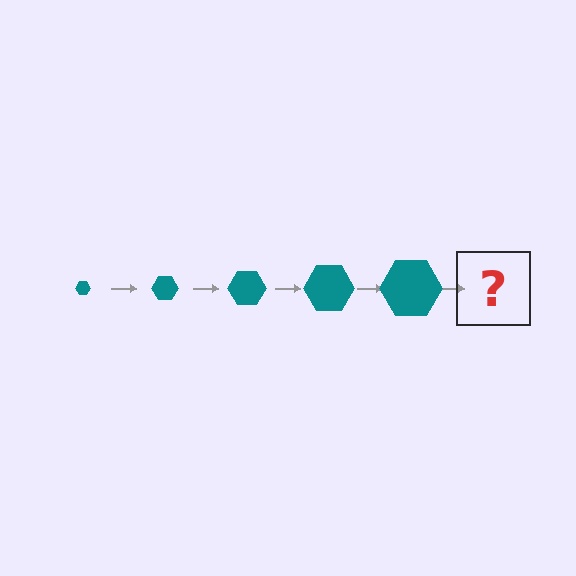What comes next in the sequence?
The next element should be a teal hexagon, larger than the previous one.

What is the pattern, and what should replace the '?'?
The pattern is that the hexagon gets progressively larger each step. The '?' should be a teal hexagon, larger than the previous one.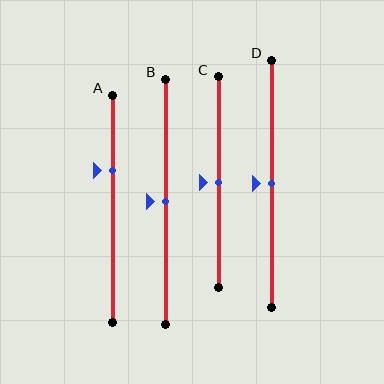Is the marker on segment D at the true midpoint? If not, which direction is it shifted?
Yes, the marker on segment D is at the true midpoint.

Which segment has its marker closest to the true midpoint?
Segment B has its marker closest to the true midpoint.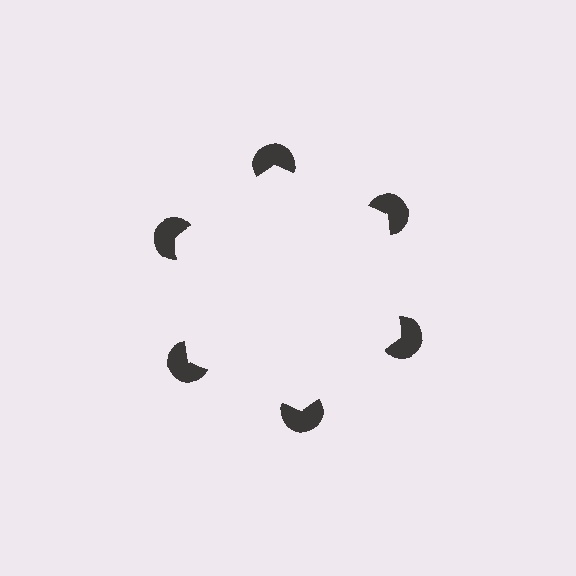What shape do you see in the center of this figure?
An illusory hexagon — its edges are inferred from the aligned wedge cuts in the pac-man discs, not physically drawn.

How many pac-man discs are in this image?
There are 6 — one at each vertex of the illusory hexagon.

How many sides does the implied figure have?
6 sides.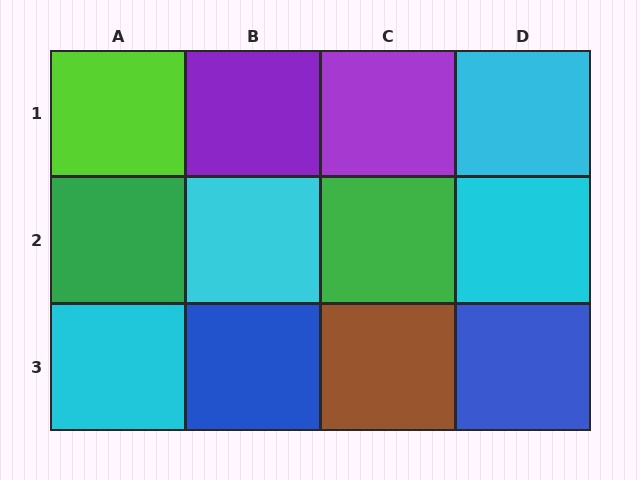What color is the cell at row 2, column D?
Cyan.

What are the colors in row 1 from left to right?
Lime, purple, purple, cyan.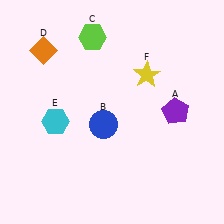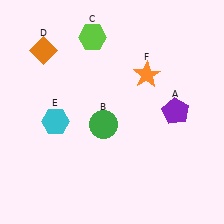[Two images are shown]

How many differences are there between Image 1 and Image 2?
There are 2 differences between the two images.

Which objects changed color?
B changed from blue to green. F changed from yellow to orange.